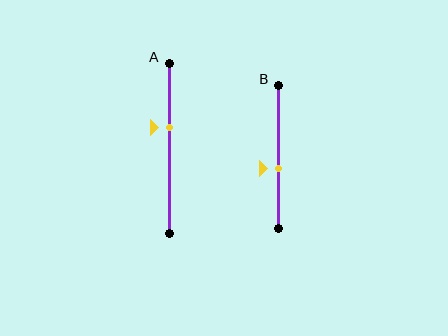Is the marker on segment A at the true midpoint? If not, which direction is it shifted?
No, the marker on segment A is shifted upward by about 12% of the segment length.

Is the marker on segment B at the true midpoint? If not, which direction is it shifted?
No, the marker on segment B is shifted downward by about 8% of the segment length.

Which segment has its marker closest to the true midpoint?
Segment B has its marker closest to the true midpoint.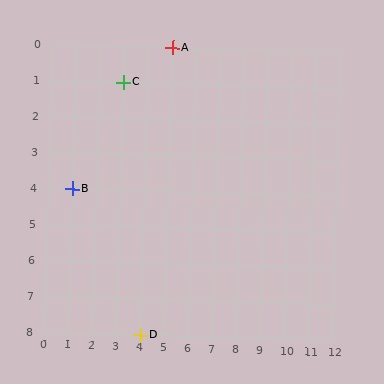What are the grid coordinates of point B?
Point B is at grid coordinates (1, 4).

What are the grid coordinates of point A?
Point A is at grid coordinates (5, 0).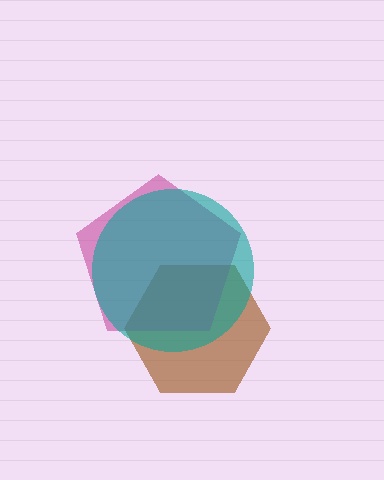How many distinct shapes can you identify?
There are 3 distinct shapes: a brown hexagon, a magenta pentagon, a teal circle.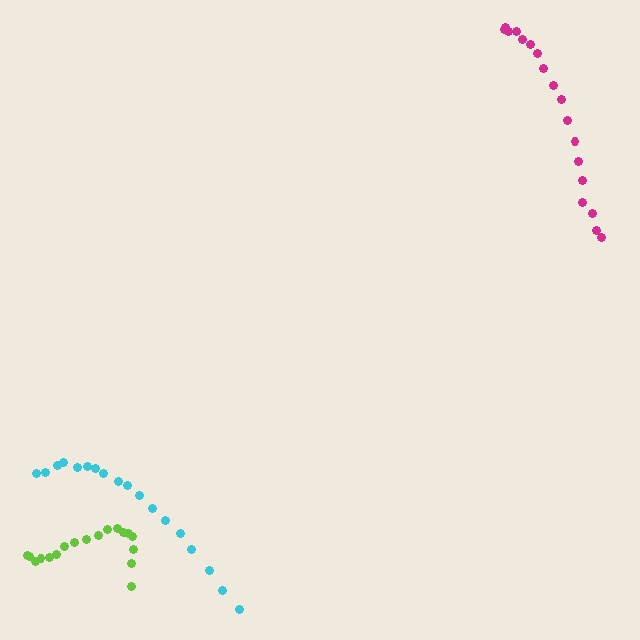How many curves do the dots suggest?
There are 3 distinct paths.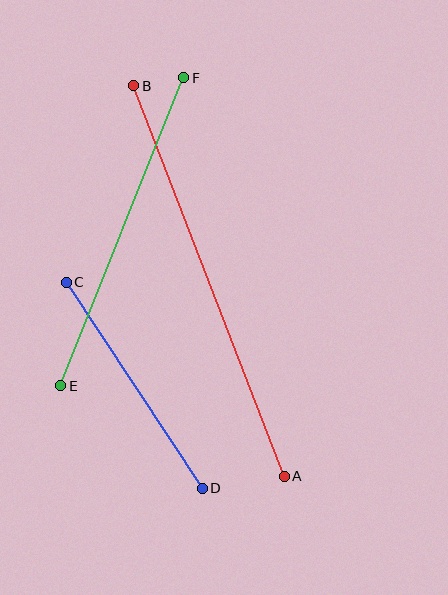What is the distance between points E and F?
The distance is approximately 332 pixels.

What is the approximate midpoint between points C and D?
The midpoint is at approximately (134, 385) pixels.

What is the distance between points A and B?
The distance is approximately 419 pixels.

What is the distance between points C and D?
The distance is approximately 247 pixels.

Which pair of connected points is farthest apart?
Points A and B are farthest apart.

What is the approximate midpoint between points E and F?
The midpoint is at approximately (122, 232) pixels.